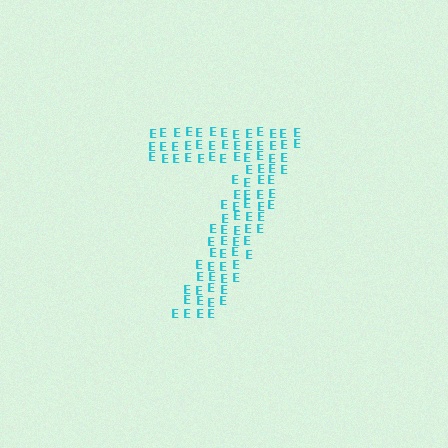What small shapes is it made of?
It is made of small letter E's.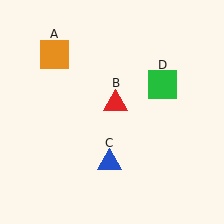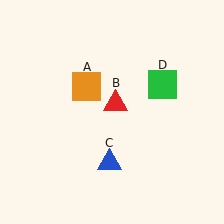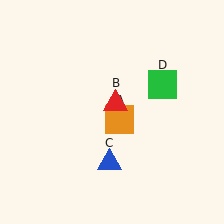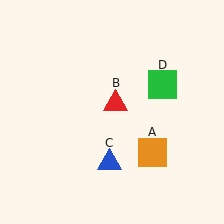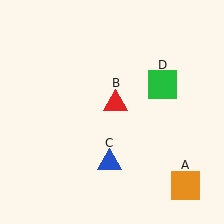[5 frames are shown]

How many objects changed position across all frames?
1 object changed position: orange square (object A).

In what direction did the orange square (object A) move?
The orange square (object A) moved down and to the right.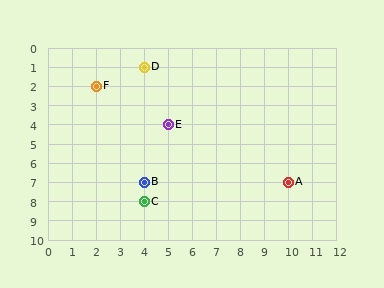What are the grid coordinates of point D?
Point D is at grid coordinates (4, 1).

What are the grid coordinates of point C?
Point C is at grid coordinates (4, 8).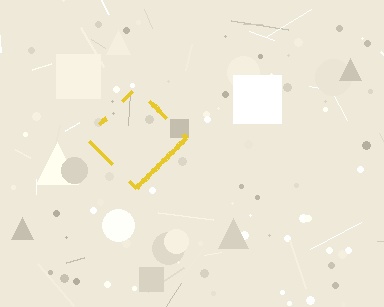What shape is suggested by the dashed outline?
The dashed outline suggests a diamond.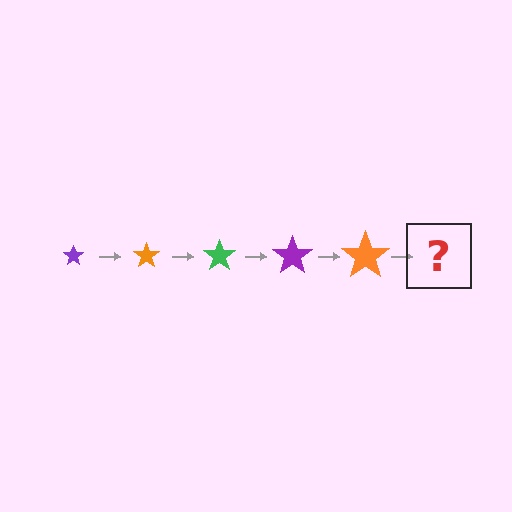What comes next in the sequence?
The next element should be a green star, larger than the previous one.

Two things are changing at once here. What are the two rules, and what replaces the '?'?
The two rules are that the star grows larger each step and the color cycles through purple, orange, and green. The '?' should be a green star, larger than the previous one.